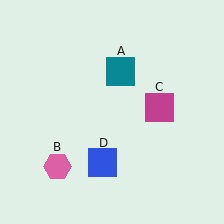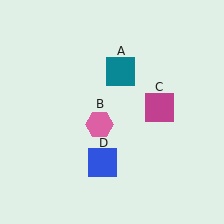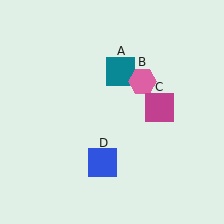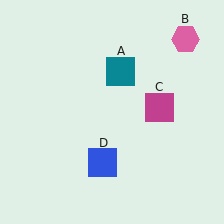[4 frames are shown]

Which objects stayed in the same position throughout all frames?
Teal square (object A) and magenta square (object C) and blue square (object D) remained stationary.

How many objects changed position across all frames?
1 object changed position: pink hexagon (object B).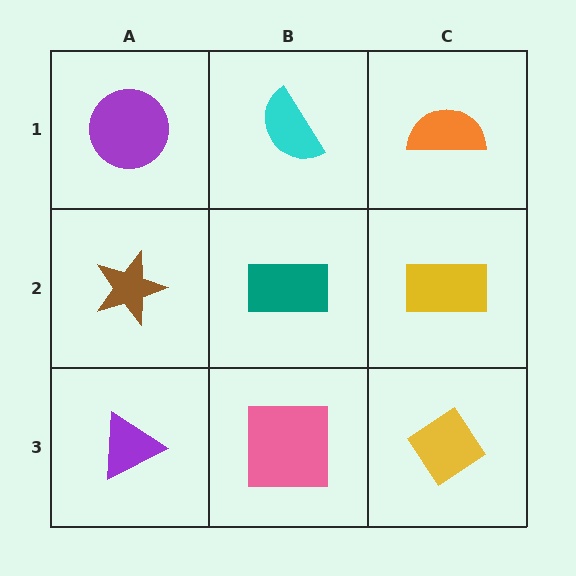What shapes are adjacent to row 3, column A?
A brown star (row 2, column A), a pink square (row 3, column B).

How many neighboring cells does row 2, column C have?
3.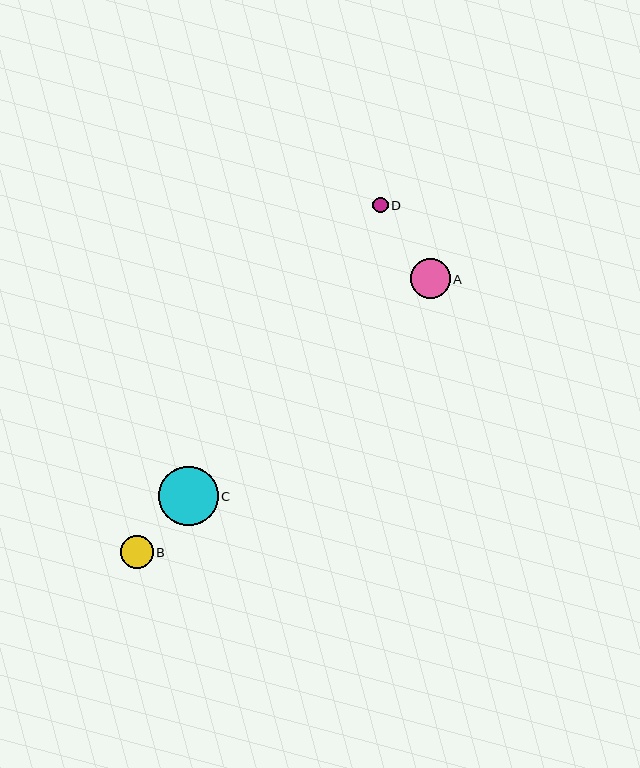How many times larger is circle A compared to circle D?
Circle A is approximately 2.5 times the size of circle D.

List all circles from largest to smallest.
From largest to smallest: C, A, B, D.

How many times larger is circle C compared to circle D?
Circle C is approximately 3.8 times the size of circle D.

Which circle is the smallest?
Circle D is the smallest with a size of approximately 16 pixels.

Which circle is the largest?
Circle C is the largest with a size of approximately 60 pixels.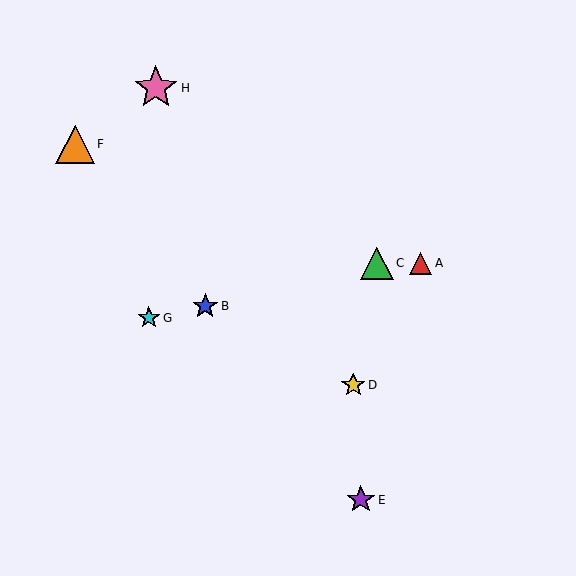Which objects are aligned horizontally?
Objects A, C are aligned horizontally.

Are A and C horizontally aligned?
Yes, both are at y≈264.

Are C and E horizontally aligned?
No, C is at y≈264 and E is at y≈500.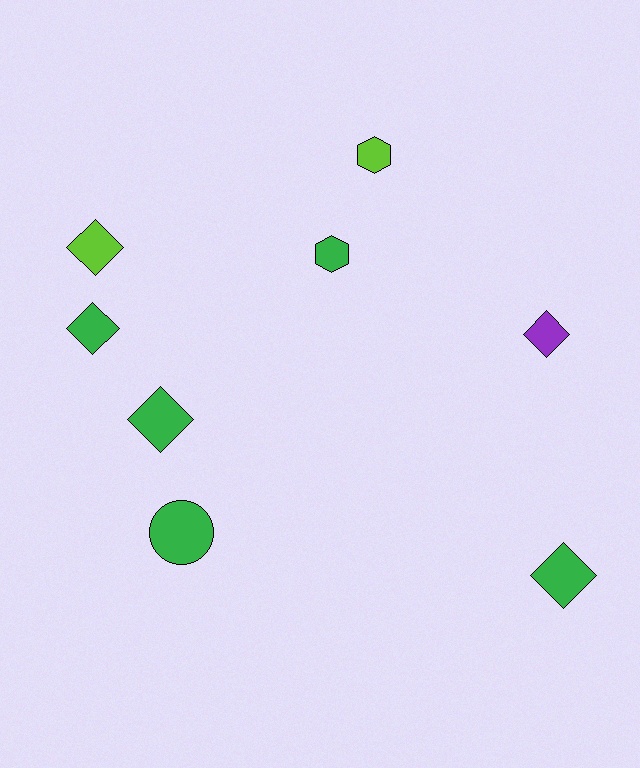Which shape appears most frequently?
Diamond, with 5 objects.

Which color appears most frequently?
Green, with 5 objects.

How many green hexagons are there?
There is 1 green hexagon.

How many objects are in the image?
There are 8 objects.